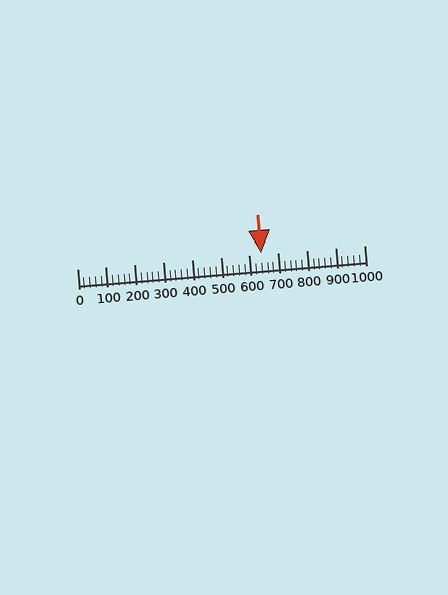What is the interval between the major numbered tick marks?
The major tick marks are spaced 100 units apart.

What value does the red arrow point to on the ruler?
The red arrow points to approximately 641.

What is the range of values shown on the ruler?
The ruler shows values from 0 to 1000.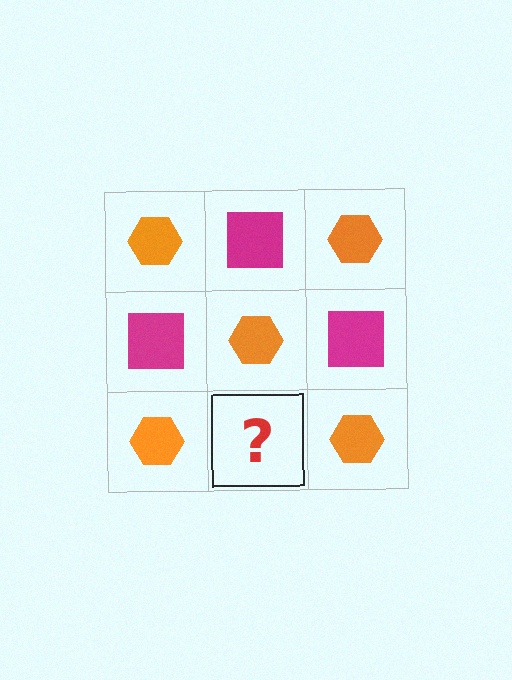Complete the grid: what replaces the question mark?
The question mark should be replaced with a magenta square.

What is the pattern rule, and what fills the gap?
The rule is that it alternates orange hexagon and magenta square in a checkerboard pattern. The gap should be filled with a magenta square.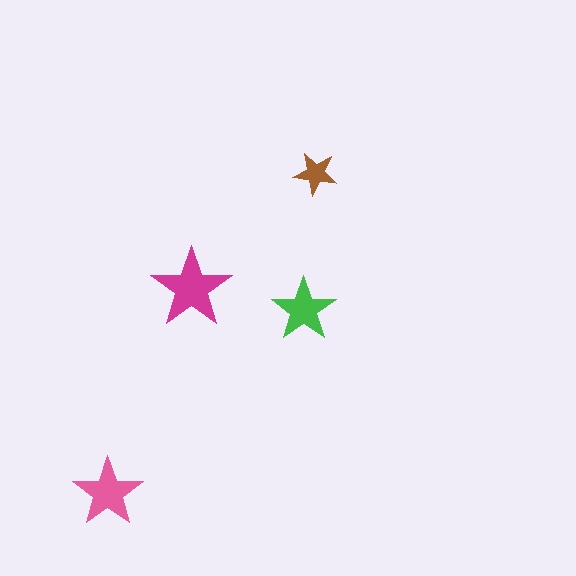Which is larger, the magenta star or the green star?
The magenta one.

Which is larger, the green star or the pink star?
The pink one.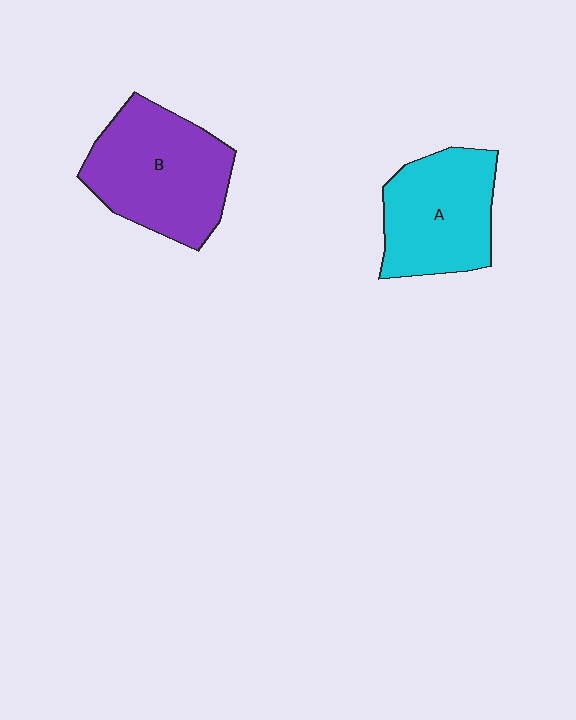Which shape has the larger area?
Shape B (purple).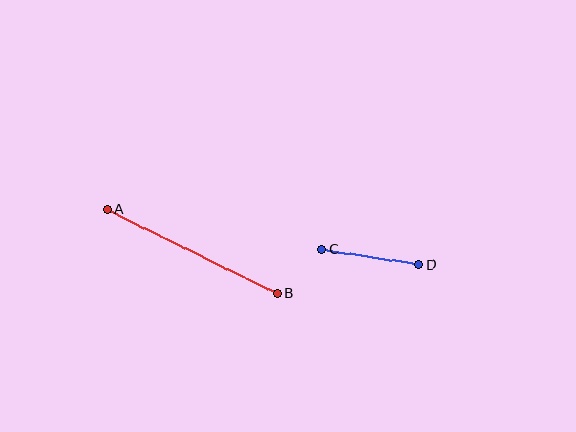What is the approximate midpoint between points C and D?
The midpoint is at approximately (370, 257) pixels.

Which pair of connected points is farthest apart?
Points A and B are farthest apart.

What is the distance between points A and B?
The distance is approximately 190 pixels.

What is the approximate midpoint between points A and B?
The midpoint is at approximately (192, 252) pixels.